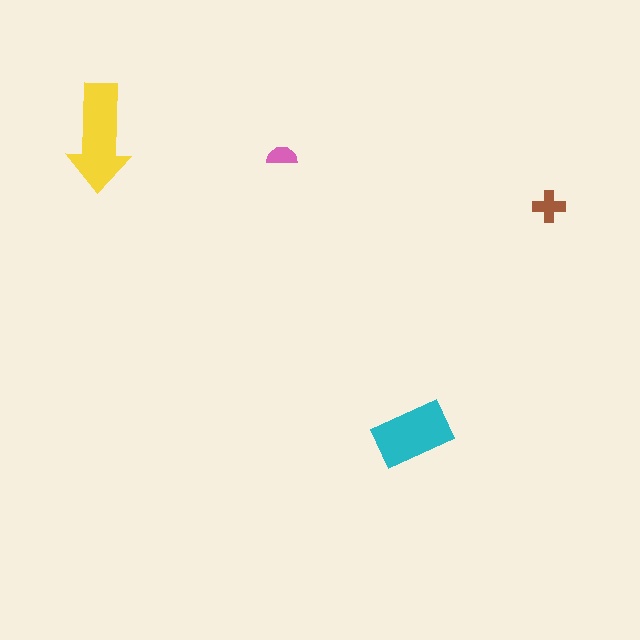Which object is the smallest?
The pink semicircle.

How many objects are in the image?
There are 4 objects in the image.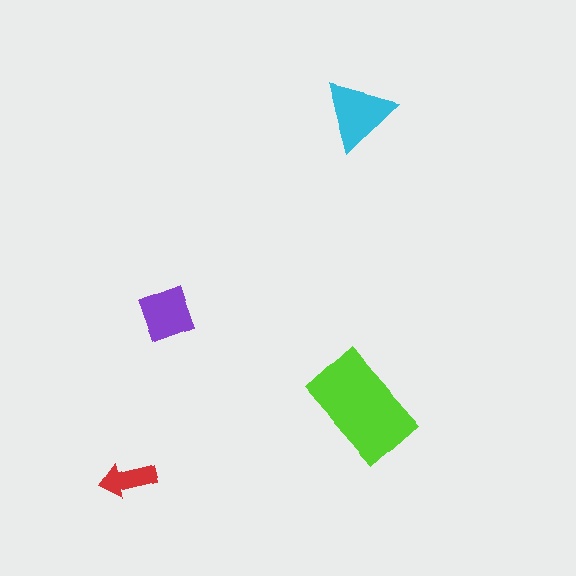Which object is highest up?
The cyan triangle is topmost.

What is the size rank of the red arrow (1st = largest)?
4th.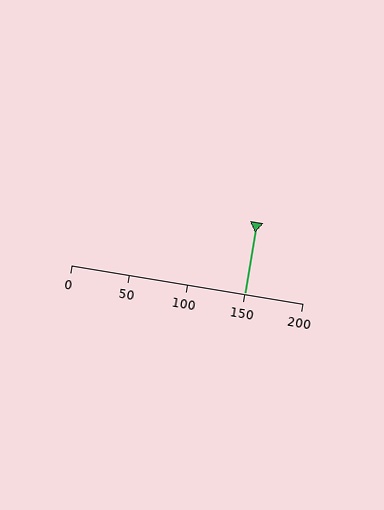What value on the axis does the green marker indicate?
The marker indicates approximately 150.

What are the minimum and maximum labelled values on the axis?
The axis runs from 0 to 200.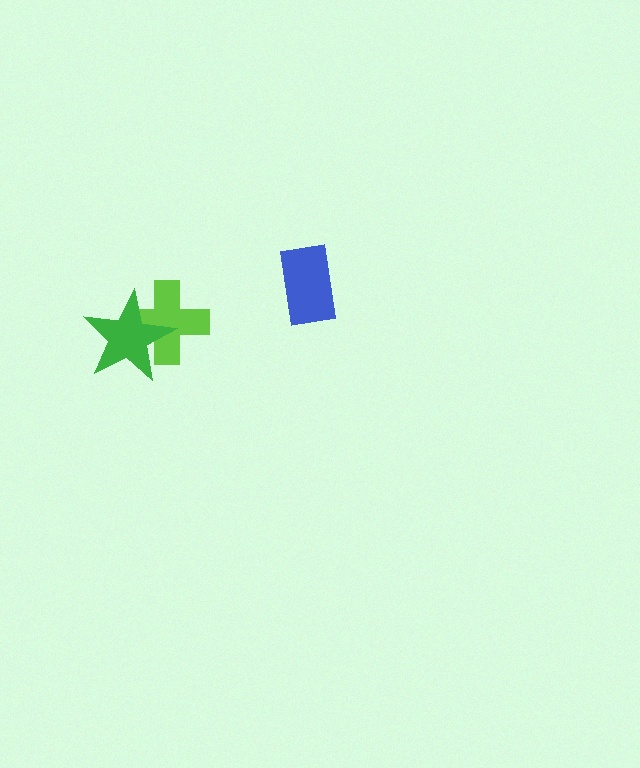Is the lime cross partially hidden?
Yes, it is partially covered by another shape.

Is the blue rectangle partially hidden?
No, no other shape covers it.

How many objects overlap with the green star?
1 object overlaps with the green star.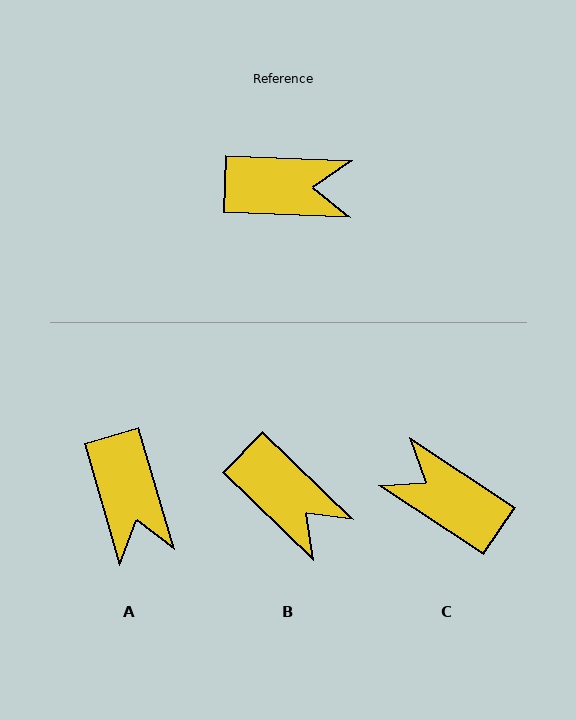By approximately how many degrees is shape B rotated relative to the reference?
Approximately 42 degrees clockwise.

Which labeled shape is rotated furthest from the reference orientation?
C, about 149 degrees away.